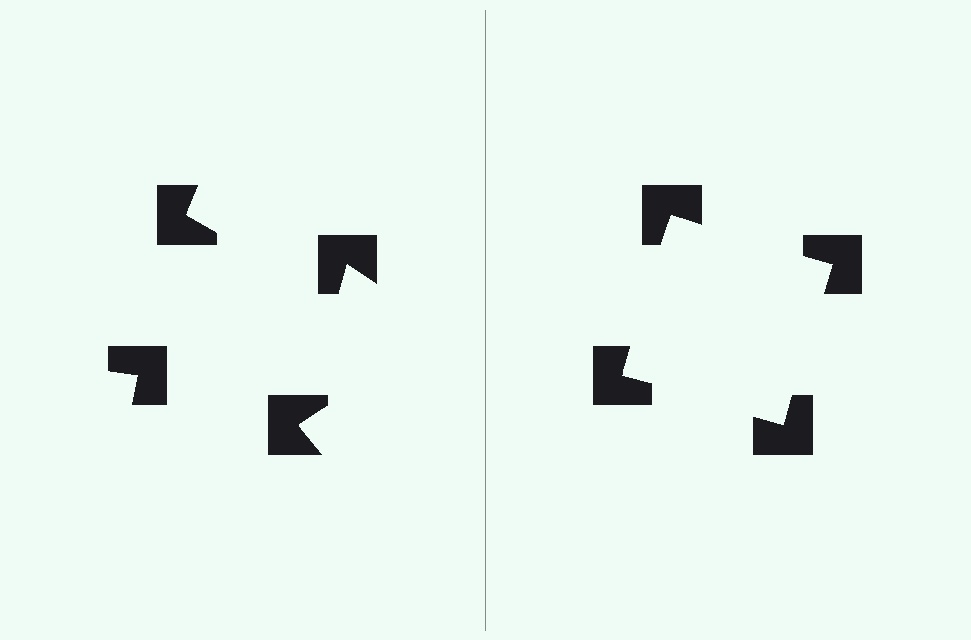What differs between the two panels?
The notched squares are positioned identically on both sides; only the wedge orientations differ. On the right they align to a square; on the left they are misaligned.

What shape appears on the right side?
An illusory square.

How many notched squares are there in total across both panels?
8 — 4 on each side.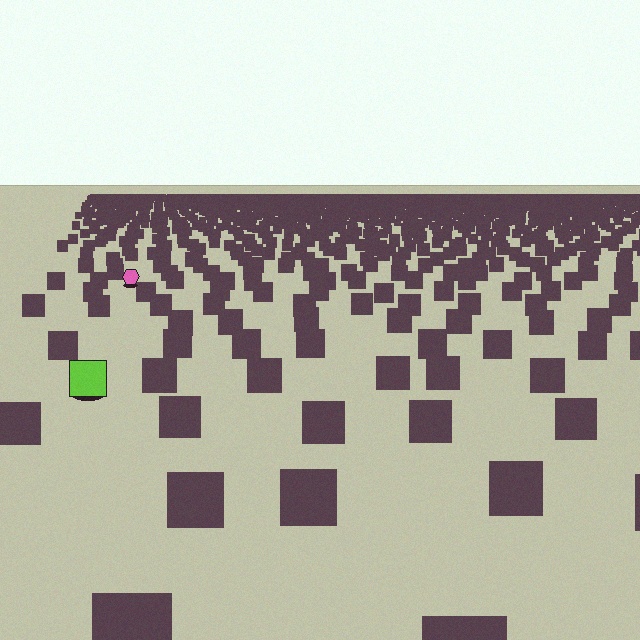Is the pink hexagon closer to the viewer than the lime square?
No. The lime square is closer — you can tell from the texture gradient: the ground texture is coarser near it.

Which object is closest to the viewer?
The lime square is closest. The texture marks near it are larger and more spread out.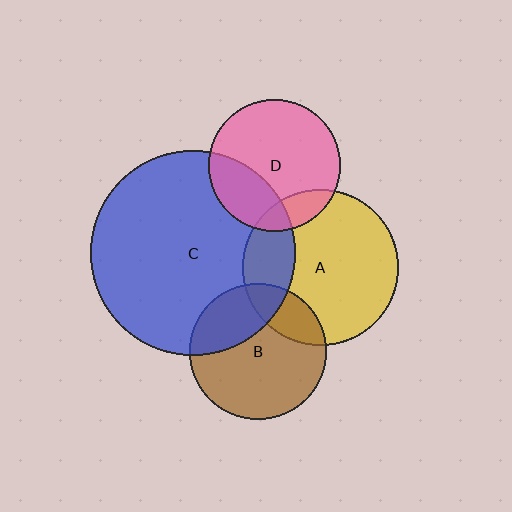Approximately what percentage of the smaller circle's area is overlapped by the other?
Approximately 25%.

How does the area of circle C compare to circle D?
Approximately 2.4 times.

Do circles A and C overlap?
Yes.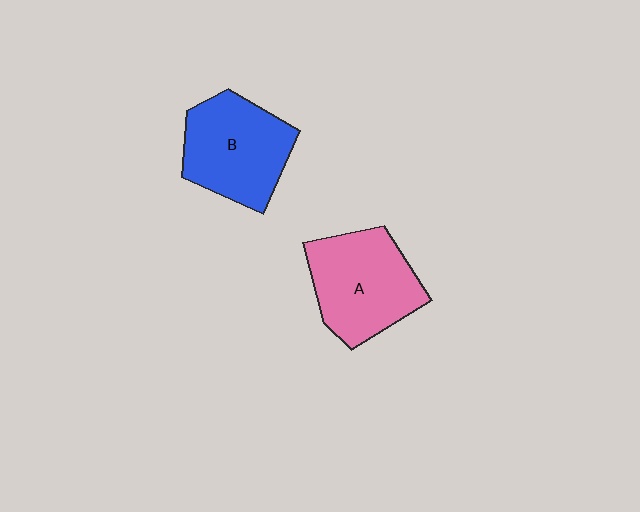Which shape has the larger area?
Shape A (pink).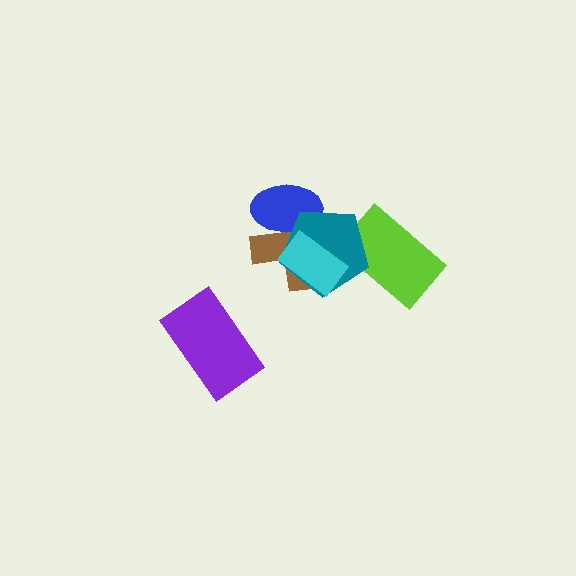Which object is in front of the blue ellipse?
The teal pentagon is in front of the blue ellipse.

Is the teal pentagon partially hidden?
Yes, it is partially covered by another shape.